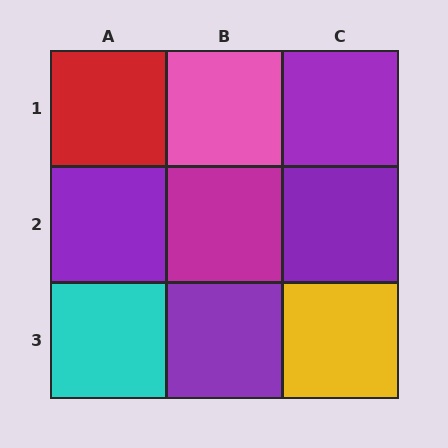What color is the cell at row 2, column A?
Purple.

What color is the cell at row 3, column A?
Cyan.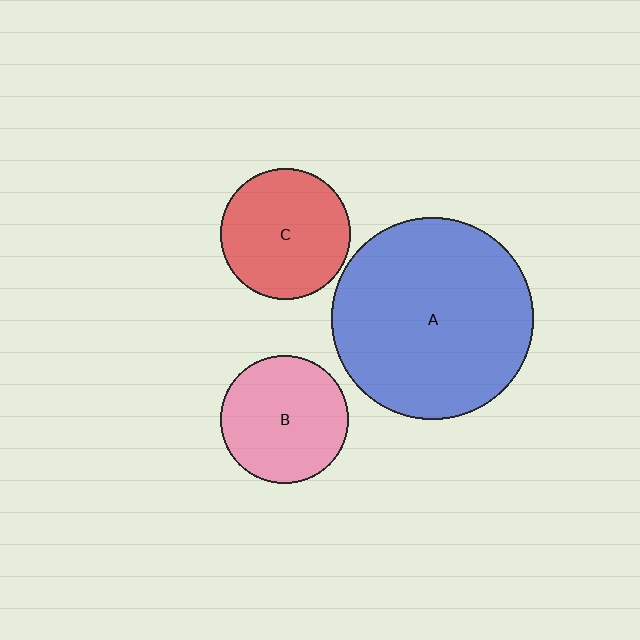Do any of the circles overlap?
No, none of the circles overlap.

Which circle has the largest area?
Circle A (blue).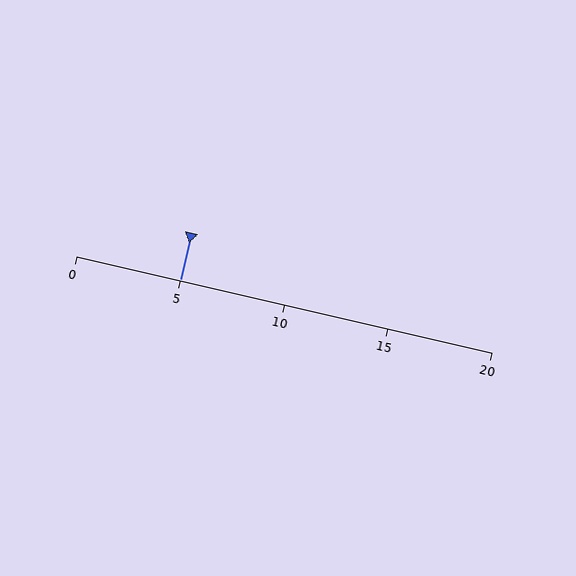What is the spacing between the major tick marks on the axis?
The major ticks are spaced 5 apart.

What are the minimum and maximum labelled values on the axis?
The axis runs from 0 to 20.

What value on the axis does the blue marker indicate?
The marker indicates approximately 5.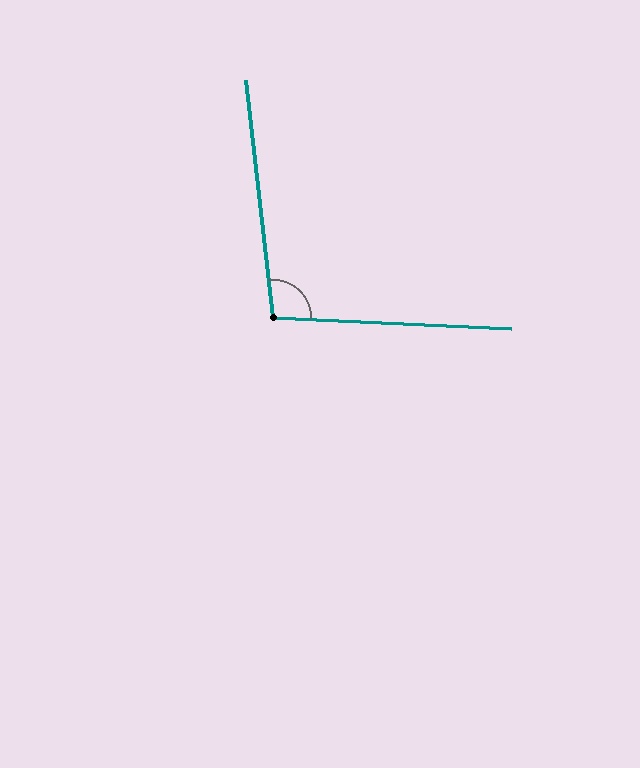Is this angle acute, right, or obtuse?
It is obtuse.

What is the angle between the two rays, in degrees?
Approximately 99 degrees.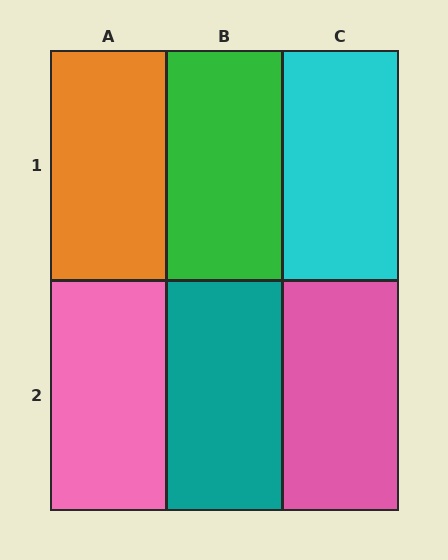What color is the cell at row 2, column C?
Pink.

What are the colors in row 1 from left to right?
Orange, green, cyan.